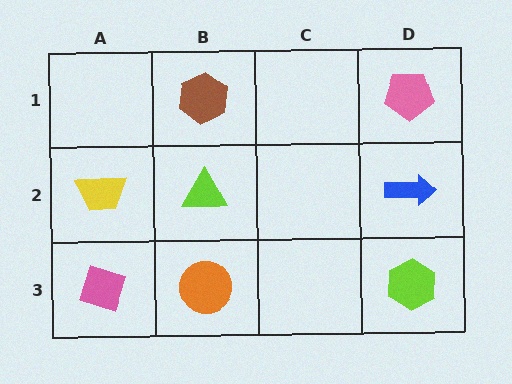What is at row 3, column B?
An orange circle.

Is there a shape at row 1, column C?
No, that cell is empty.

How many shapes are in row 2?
3 shapes.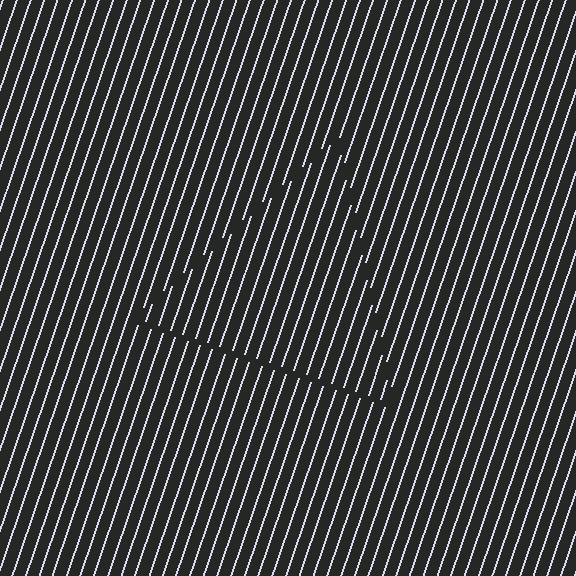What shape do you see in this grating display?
An illusory triangle. The interior of the shape contains the same grating, shifted by half a period — the contour is defined by the phase discontinuity where line-ends from the inner and outer gratings abut.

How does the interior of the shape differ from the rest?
The interior of the shape contains the same grating, shifted by half a period — the contour is defined by the phase discontinuity where line-ends from the inner and outer gratings abut.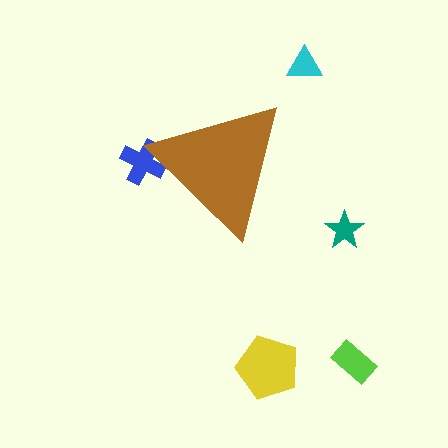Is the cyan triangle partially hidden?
No, the cyan triangle is fully visible.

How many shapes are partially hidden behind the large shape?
1 shape is partially hidden.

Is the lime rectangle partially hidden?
No, the lime rectangle is fully visible.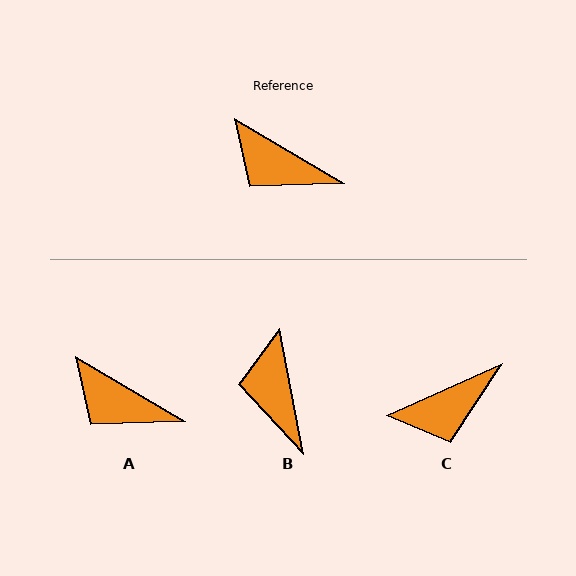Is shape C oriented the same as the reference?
No, it is off by about 55 degrees.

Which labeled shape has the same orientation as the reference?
A.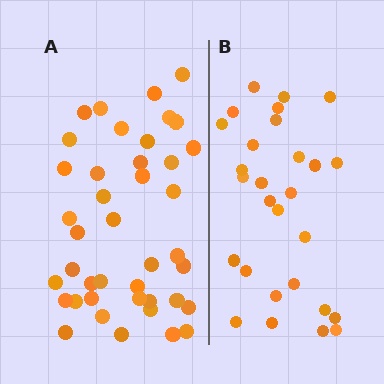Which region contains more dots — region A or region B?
Region A (the left region) has more dots.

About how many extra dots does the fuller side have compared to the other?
Region A has approximately 15 more dots than region B.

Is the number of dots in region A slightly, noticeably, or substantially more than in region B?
Region A has substantially more. The ratio is roughly 1.5 to 1.